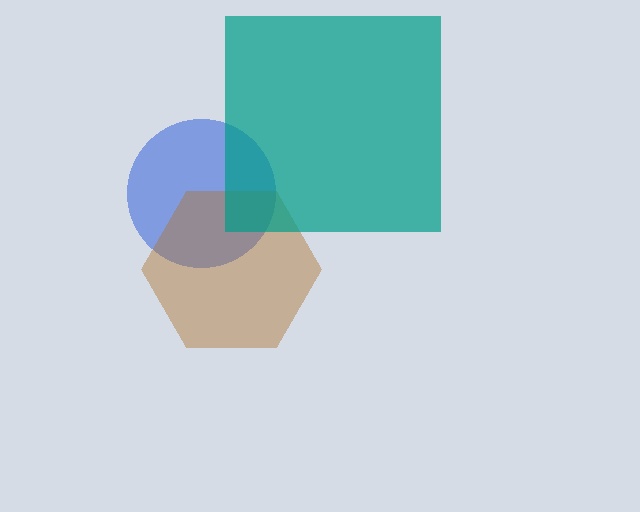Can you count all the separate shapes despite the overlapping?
Yes, there are 3 separate shapes.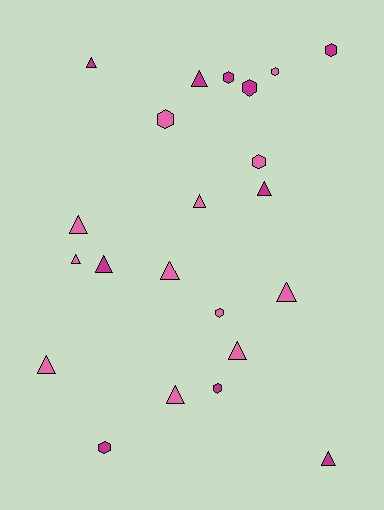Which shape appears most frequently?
Triangle, with 13 objects.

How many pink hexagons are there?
There are 4 pink hexagons.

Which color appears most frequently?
Pink, with 12 objects.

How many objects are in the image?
There are 22 objects.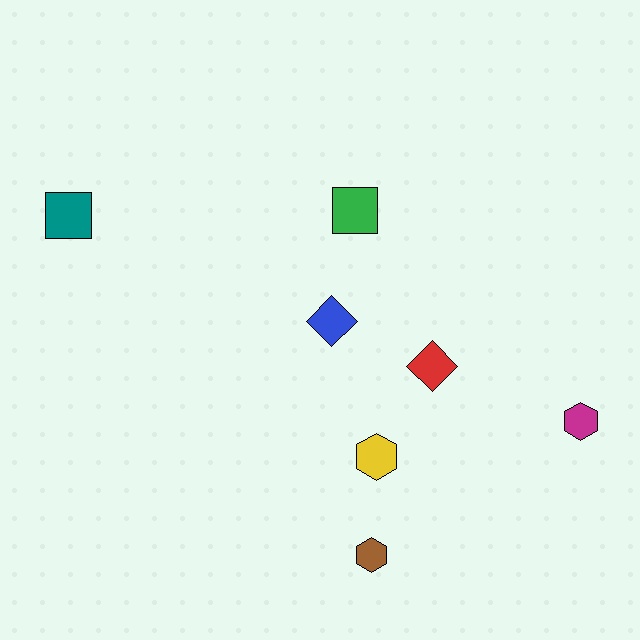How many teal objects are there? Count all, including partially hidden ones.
There is 1 teal object.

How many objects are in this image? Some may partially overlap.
There are 7 objects.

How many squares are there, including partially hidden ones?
There are 2 squares.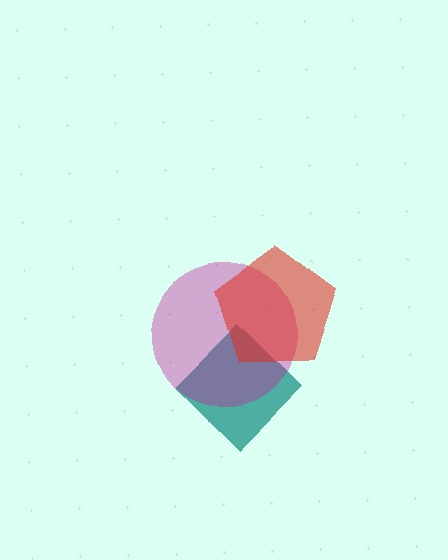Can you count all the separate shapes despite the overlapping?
Yes, there are 3 separate shapes.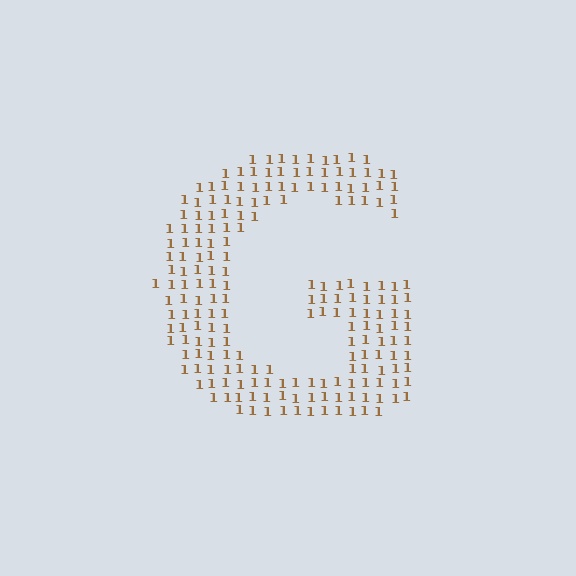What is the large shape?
The large shape is the letter G.